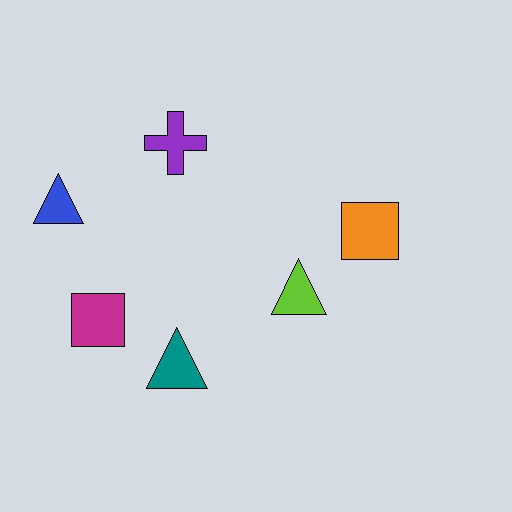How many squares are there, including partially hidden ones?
There are 2 squares.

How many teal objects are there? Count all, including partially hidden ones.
There is 1 teal object.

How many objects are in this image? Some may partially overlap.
There are 6 objects.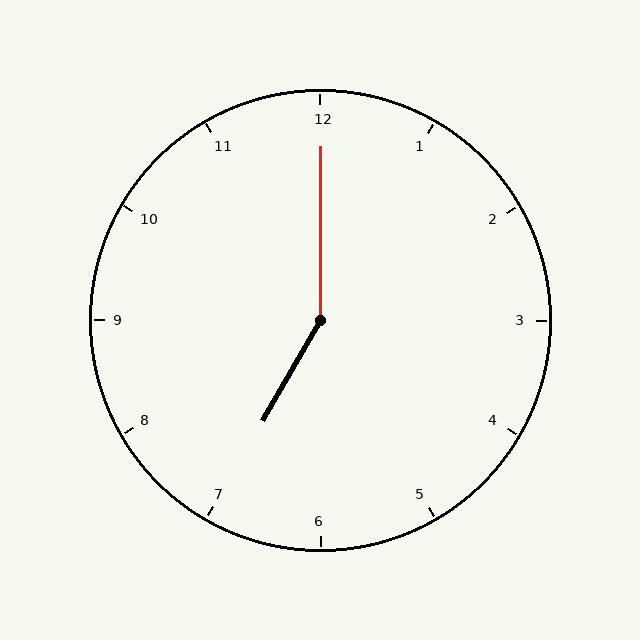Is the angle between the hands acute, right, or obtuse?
It is obtuse.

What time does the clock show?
7:00.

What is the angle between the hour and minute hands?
Approximately 150 degrees.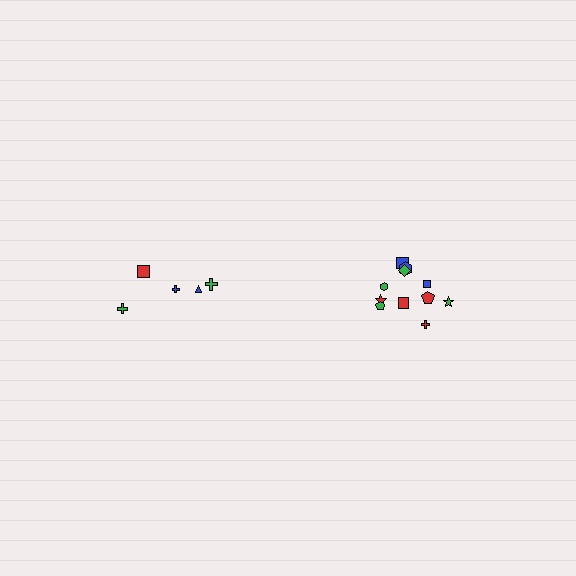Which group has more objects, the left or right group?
The right group.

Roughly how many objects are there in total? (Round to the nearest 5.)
Roughly 15 objects in total.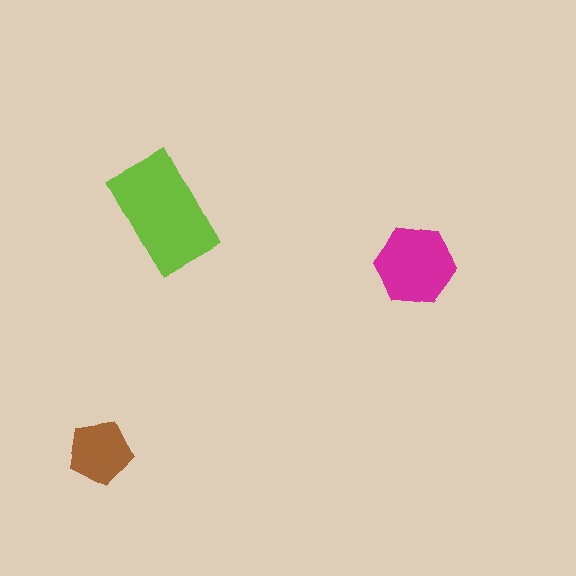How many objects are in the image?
There are 3 objects in the image.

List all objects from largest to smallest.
The lime rectangle, the magenta hexagon, the brown pentagon.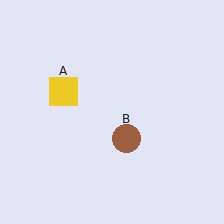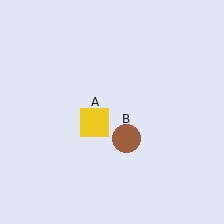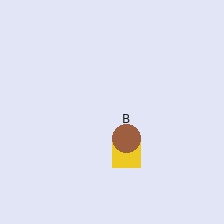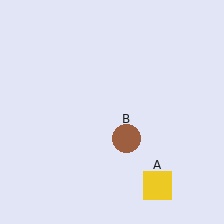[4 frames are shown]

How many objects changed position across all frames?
1 object changed position: yellow square (object A).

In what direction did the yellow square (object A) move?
The yellow square (object A) moved down and to the right.